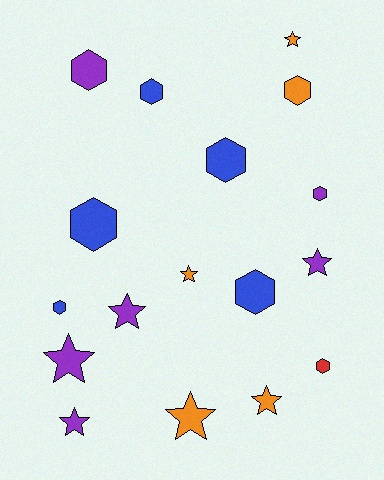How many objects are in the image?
There are 17 objects.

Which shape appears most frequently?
Hexagon, with 9 objects.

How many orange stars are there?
There are 4 orange stars.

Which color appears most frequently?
Purple, with 6 objects.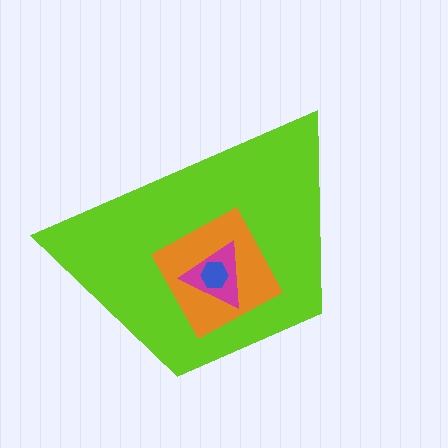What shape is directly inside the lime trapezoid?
The orange diamond.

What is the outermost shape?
The lime trapezoid.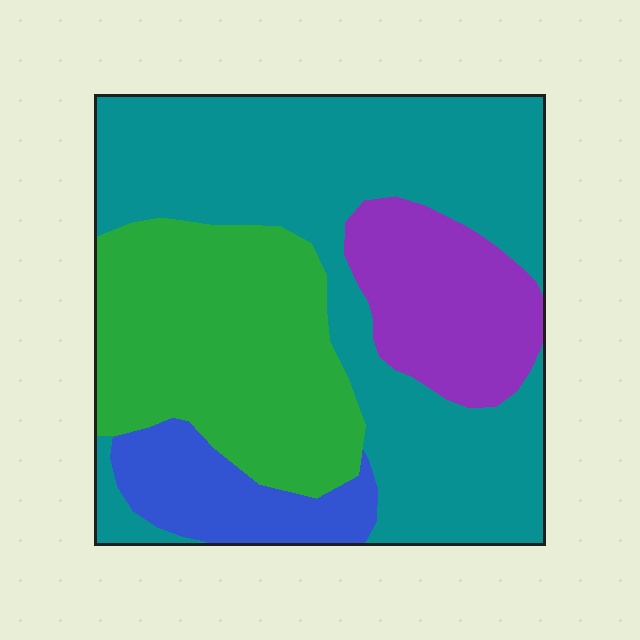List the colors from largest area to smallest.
From largest to smallest: teal, green, purple, blue.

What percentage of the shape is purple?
Purple covers roughly 15% of the shape.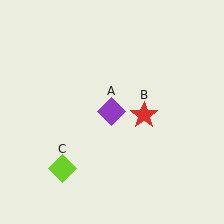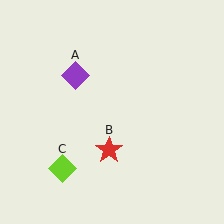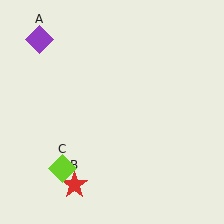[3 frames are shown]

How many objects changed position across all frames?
2 objects changed position: purple diamond (object A), red star (object B).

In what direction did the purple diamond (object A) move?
The purple diamond (object A) moved up and to the left.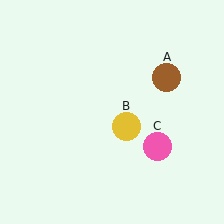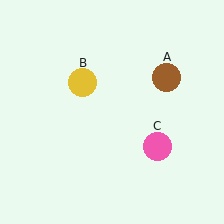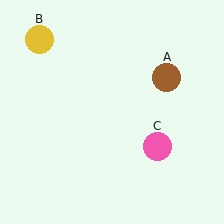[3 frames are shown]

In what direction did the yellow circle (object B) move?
The yellow circle (object B) moved up and to the left.